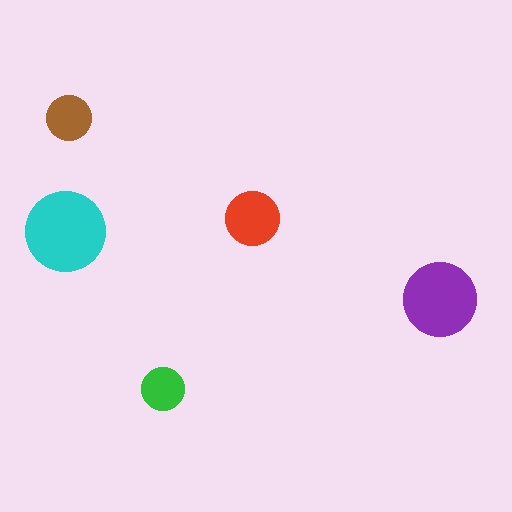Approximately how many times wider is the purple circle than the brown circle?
About 1.5 times wider.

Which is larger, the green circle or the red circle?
The red one.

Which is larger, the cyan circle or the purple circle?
The cyan one.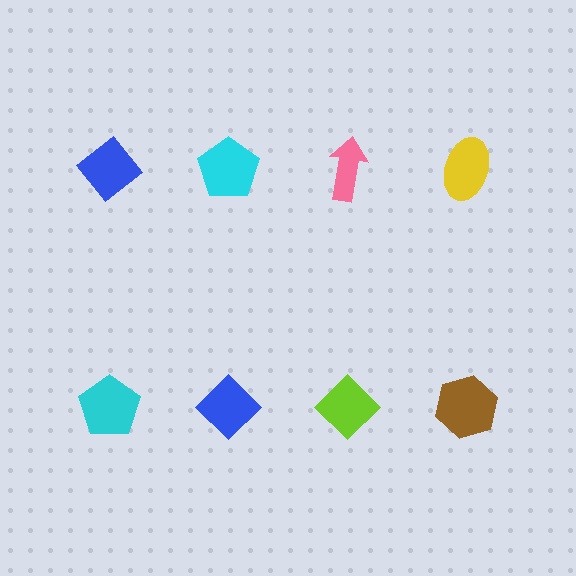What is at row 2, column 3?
A lime diamond.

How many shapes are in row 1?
4 shapes.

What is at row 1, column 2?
A cyan pentagon.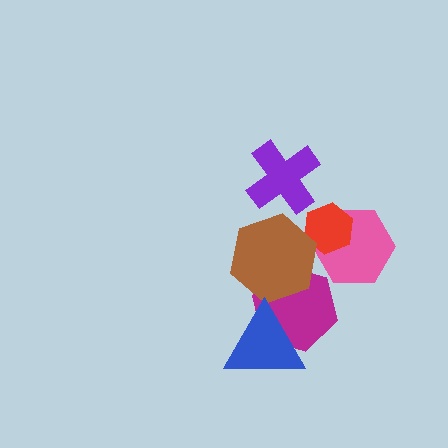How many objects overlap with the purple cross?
0 objects overlap with the purple cross.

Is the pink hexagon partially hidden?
Yes, it is partially covered by another shape.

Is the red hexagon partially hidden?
Yes, it is partially covered by another shape.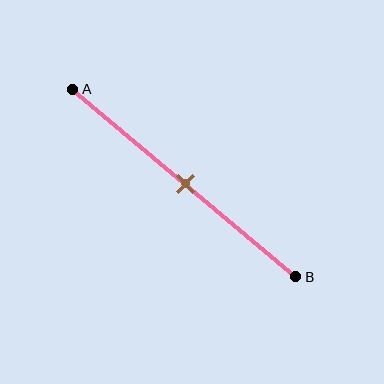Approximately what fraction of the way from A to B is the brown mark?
The brown mark is approximately 50% of the way from A to B.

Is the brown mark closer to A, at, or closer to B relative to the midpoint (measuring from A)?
The brown mark is approximately at the midpoint of segment AB.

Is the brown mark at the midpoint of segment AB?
Yes, the mark is approximately at the midpoint.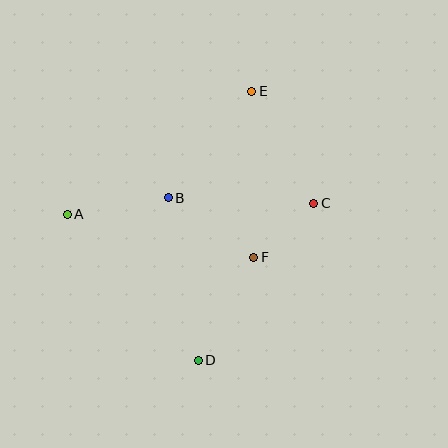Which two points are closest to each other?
Points C and F are closest to each other.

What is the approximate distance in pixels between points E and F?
The distance between E and F is approximately 166 pixels.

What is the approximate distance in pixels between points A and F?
The distance between A and F is approximately 191 pixels.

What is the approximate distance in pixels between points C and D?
The distance between C and D is approximately 195 pixels.